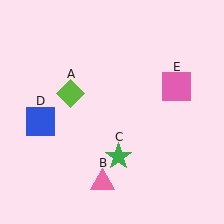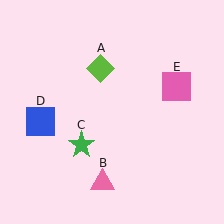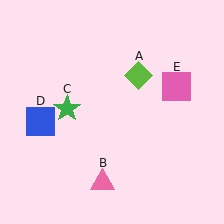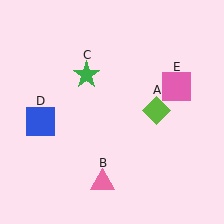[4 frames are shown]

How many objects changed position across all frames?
2 objects changed position: lime diamond (object A), green star (object C).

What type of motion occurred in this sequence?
The lime diamond (object A), green star (object C) rotated clockwise around the center of the scene.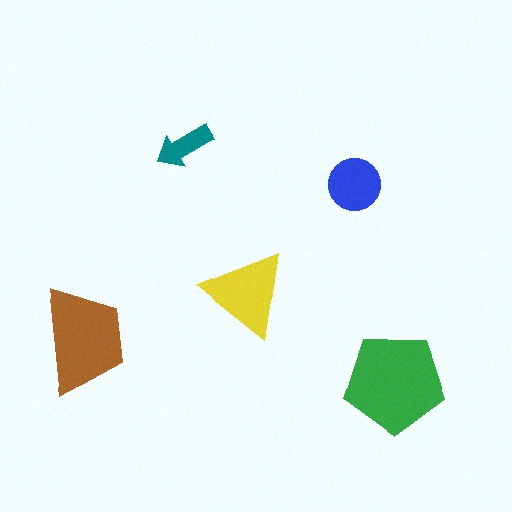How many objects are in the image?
There are 5 objects in the image.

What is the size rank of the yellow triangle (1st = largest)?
3rd.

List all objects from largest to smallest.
The green pentagon, the brown trapezoid, the yellow triangle, the blue circle, the teal arrow.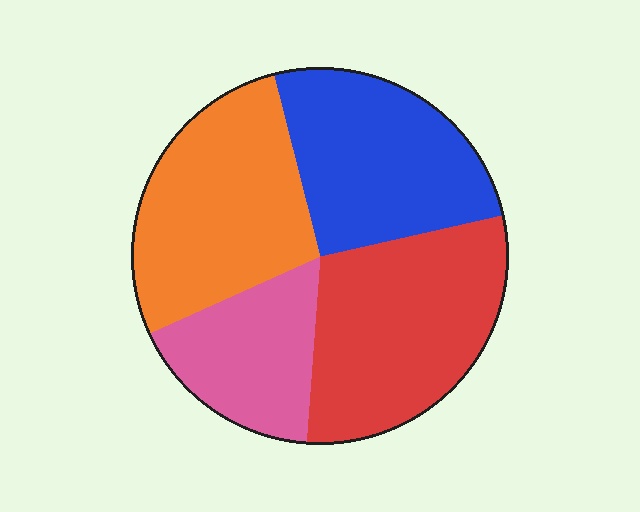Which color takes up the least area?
Pink, at roughly 15%.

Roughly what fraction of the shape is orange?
Orange covers 28% of the shape.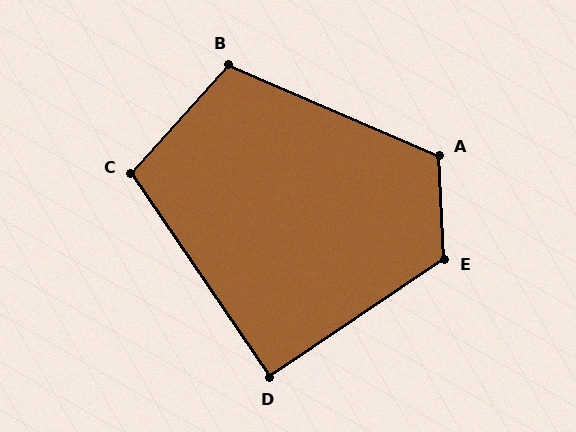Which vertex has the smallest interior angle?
D, at approximately 90 degrees.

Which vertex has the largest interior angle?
E, at approximately 121 degrees.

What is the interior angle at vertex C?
Approximately 104 degrees (obtuse).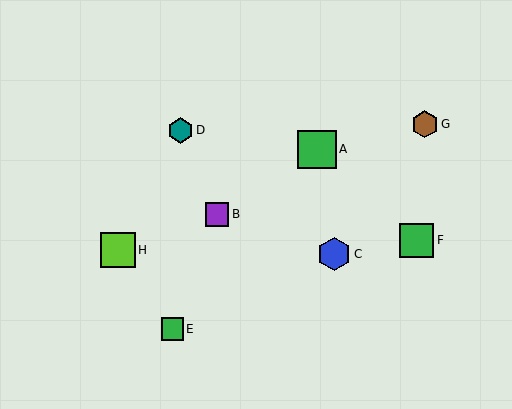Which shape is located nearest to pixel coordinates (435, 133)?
The brown hexagon (labeled G) at (425, 124) is nearest to that location.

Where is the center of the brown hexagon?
The center of the brown hexagon is at (425, 124).